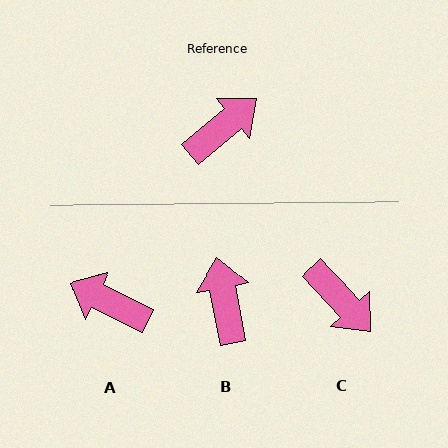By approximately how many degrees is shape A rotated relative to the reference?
Approximately 114 degrees counter-clockwise.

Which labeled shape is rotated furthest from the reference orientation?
A, about 114 degrees away.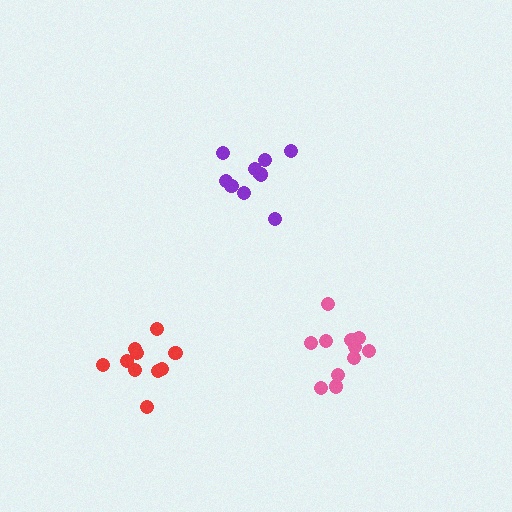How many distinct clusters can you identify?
There are 3 distinct clusters.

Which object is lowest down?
The red cluster is bottommost.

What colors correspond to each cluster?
The clusters are colored: purple, pink, red.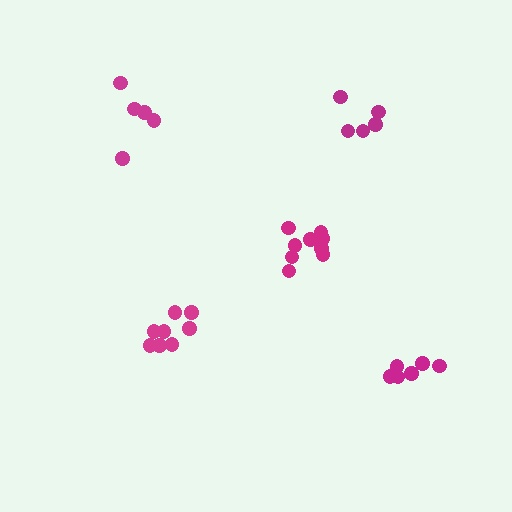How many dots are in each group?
Group 1: 8 dots, Group 2: 9 dots, Group 3: 6 dots, Group 4: 5 dots, Group 5: 5 dots (33 total).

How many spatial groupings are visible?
There are 5 spatial groupings.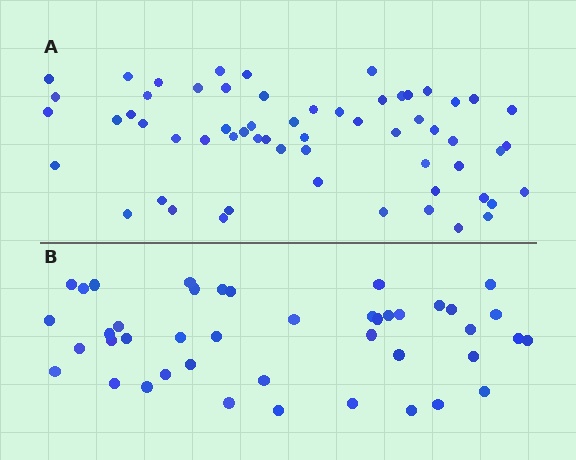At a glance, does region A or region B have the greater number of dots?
Region A (the top region) has more dots.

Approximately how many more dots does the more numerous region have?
Region A has approximately 15 more dots than region B.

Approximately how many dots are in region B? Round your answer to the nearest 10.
About 40 dots. (The exact count is 43, which rounds to 40.)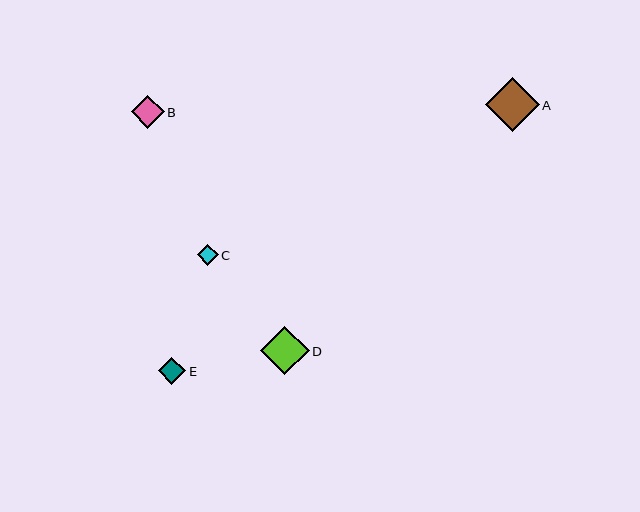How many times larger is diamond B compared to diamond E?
Diamond B is approximately 1.2 times the size of diamond E.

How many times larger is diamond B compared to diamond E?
Diamond B is approximately 1.2 times the size of diamond E.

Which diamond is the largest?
Diamond A is the largest with a size of approximately 54 pixels.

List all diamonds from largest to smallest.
From largest to smallest: A, D, B, E, C.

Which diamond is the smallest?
Diamond C is the smallest with a size of approximately 21 pixels.